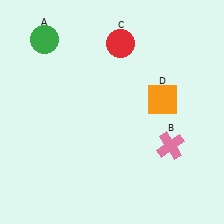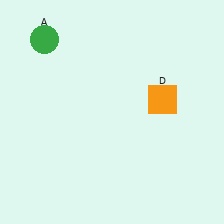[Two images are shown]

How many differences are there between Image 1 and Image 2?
There are 2 differences between the two images.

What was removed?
The red circle (C), the pink cross (B) were removed in Image 2.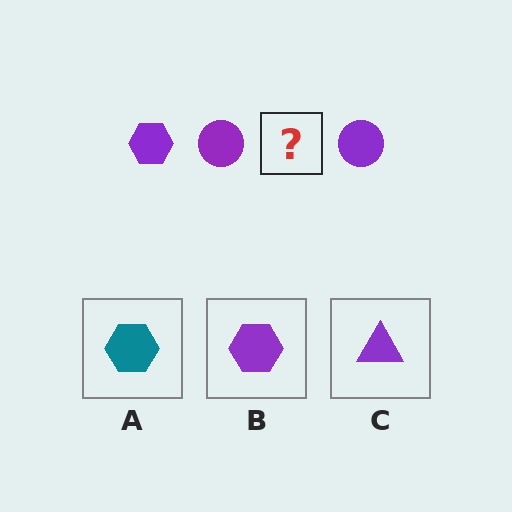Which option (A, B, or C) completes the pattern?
B.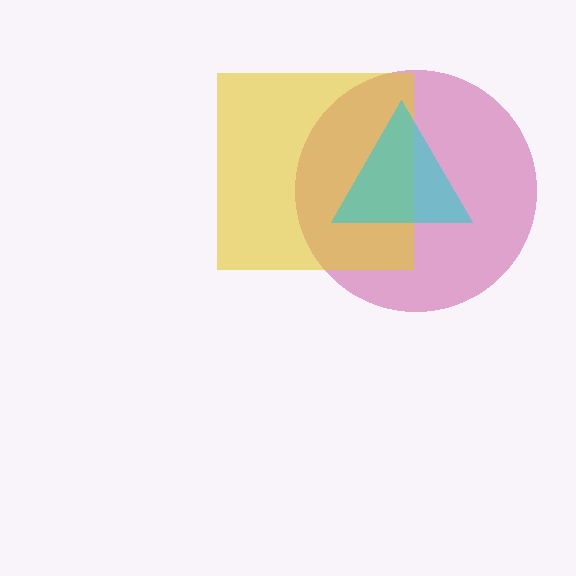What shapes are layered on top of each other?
The layered shapes are: a magenta circle, a yellow square, a cyan triangle.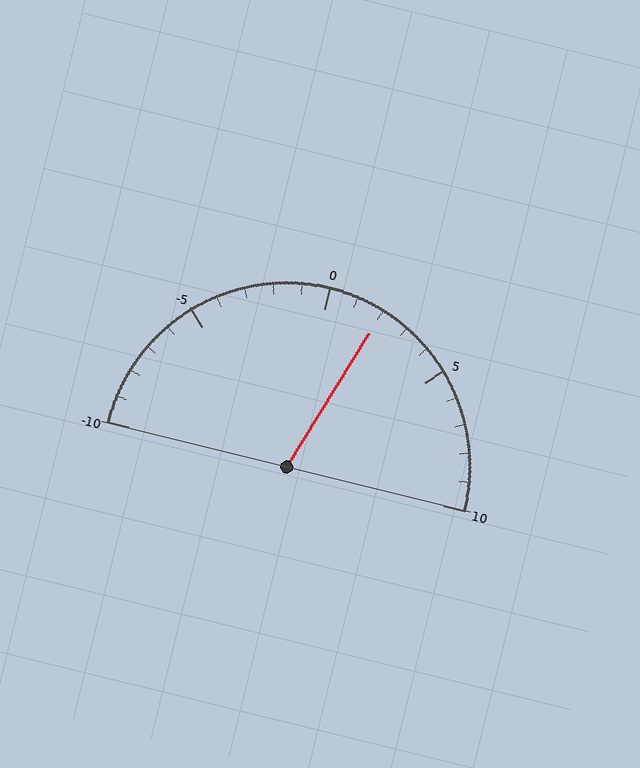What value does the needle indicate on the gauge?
The needle indicates approximately 2.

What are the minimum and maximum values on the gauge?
The gauge ranges from -10 to 10.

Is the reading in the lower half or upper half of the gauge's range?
The reading is in the upper half of the range (-10 to 10).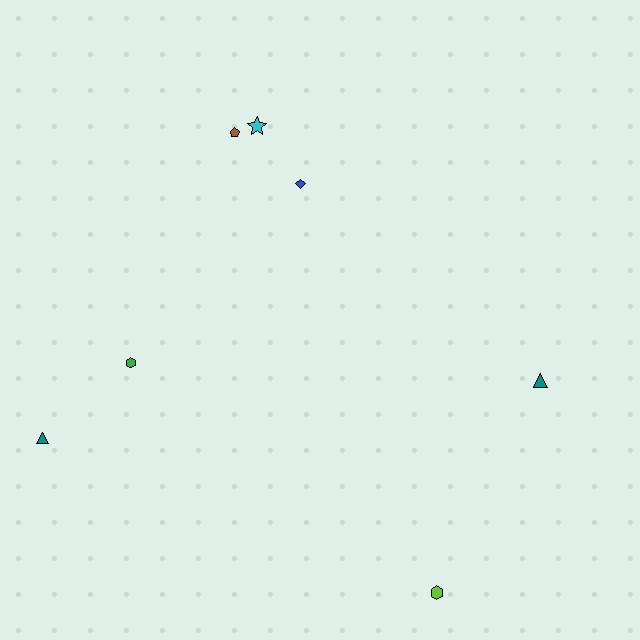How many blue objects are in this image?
There is 1 blue object.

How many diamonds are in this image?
There is 1 diamond.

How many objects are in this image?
There are 7 objects.